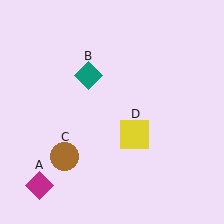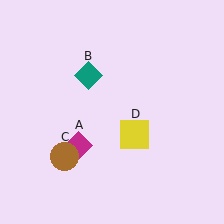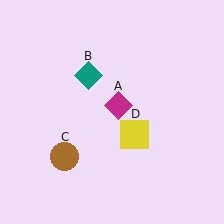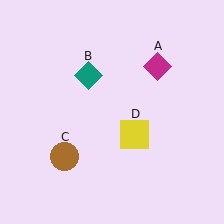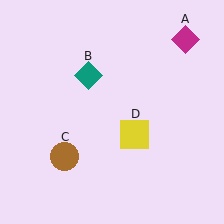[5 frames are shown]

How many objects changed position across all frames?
1 object changed position: magenta diamond (object A).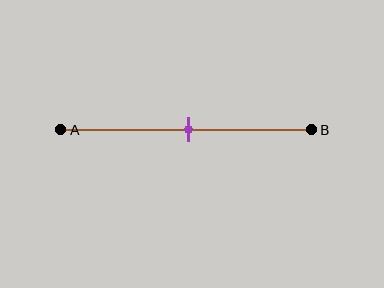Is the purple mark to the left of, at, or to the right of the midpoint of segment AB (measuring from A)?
The purple mark is approximately at the midpoint of segment AB.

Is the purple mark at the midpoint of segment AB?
Yes, the mark is approximately at the midpoint.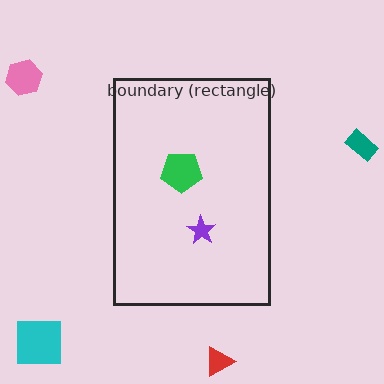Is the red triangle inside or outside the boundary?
Outside.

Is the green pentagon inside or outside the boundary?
Inside.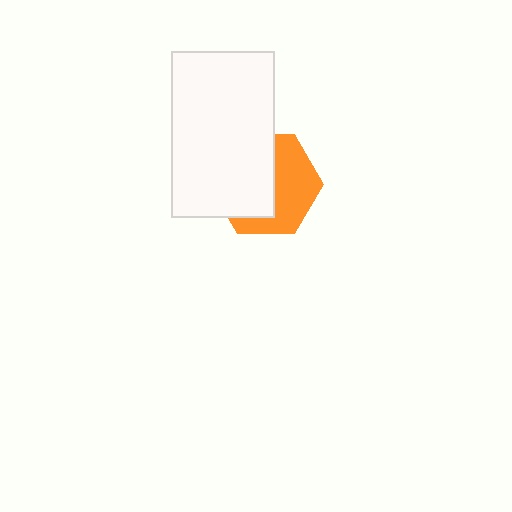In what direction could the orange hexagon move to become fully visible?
The orange hexagon could move right. That would shift it out from behind the white rectangle entirely.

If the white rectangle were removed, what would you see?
You would see the complete orange hexagon.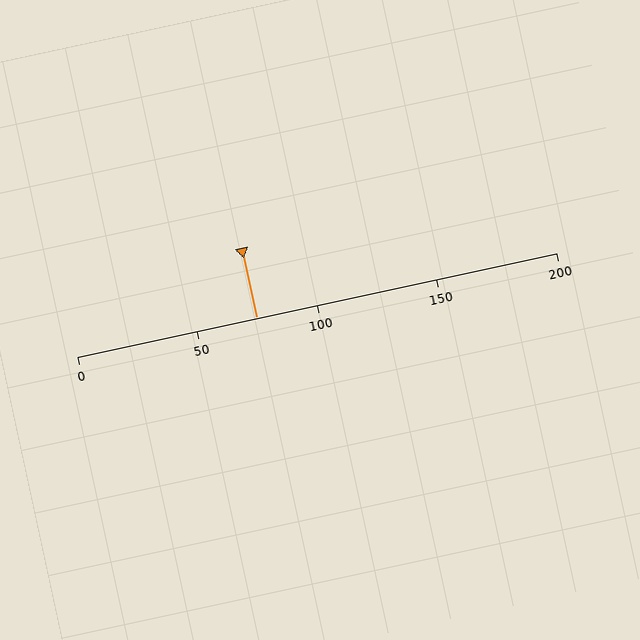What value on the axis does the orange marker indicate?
The marker indicates approximately 75.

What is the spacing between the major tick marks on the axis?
The major ticks are spaced 50 apart.